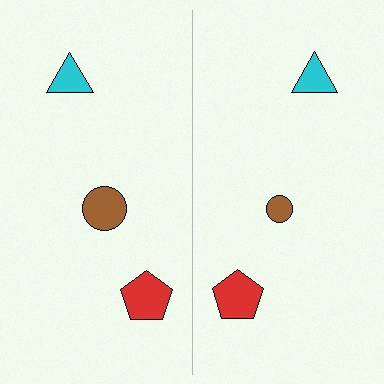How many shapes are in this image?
There are 6 shapes in this image.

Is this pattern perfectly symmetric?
No, the pattern is not perfectly symmetric. The brown circle on the right side has a different size than its mirror counterpart.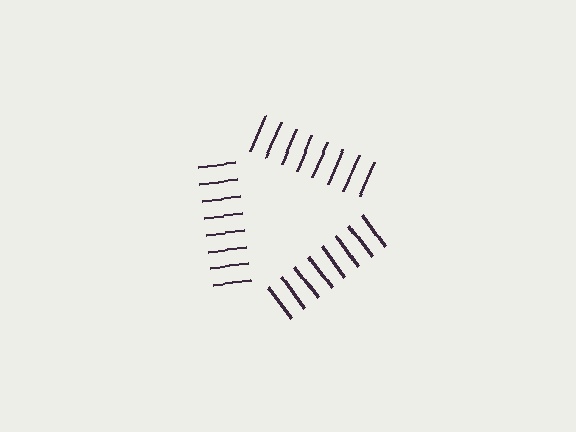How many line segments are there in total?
24 — 8 along each of the 3 edges.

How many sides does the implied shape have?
3 sides — the line-ends trace a triangle.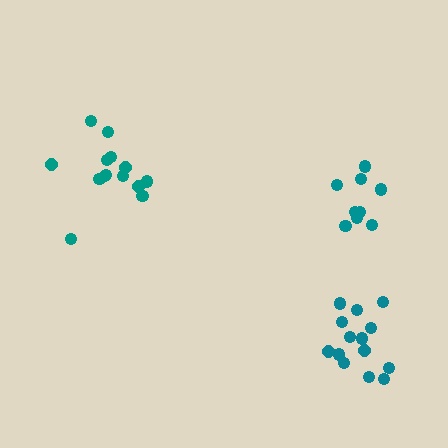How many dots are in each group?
Group 1: 14 dots, Group 2: 9 dots, Group 3: 14 dots (37 total).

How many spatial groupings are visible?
There are 3 spatial groupings.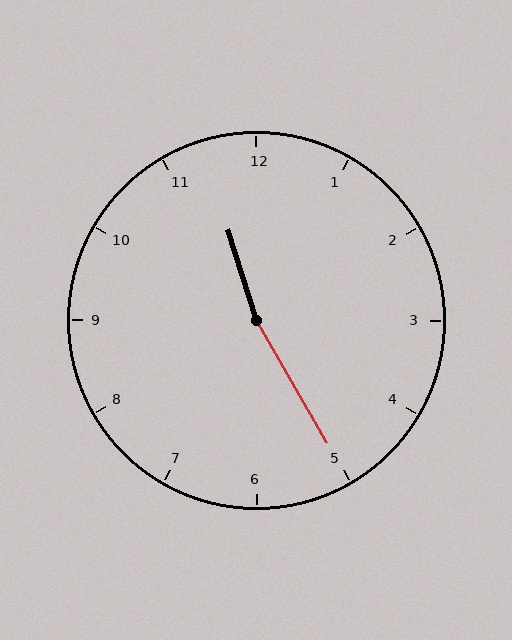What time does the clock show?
11:25.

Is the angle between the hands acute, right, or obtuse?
It is obtuse.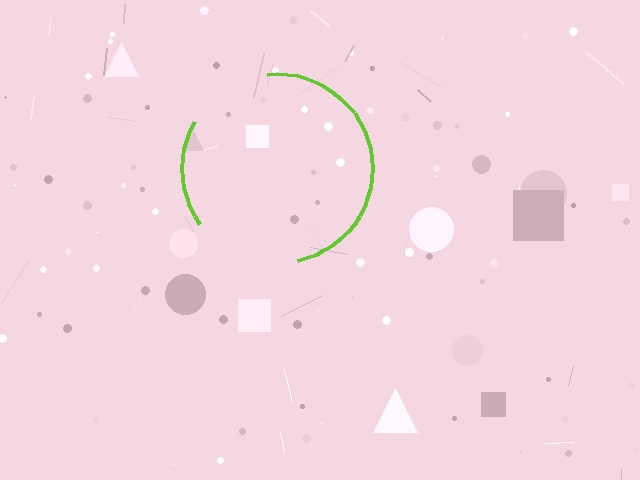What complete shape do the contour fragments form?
The contour fragments form a circle.